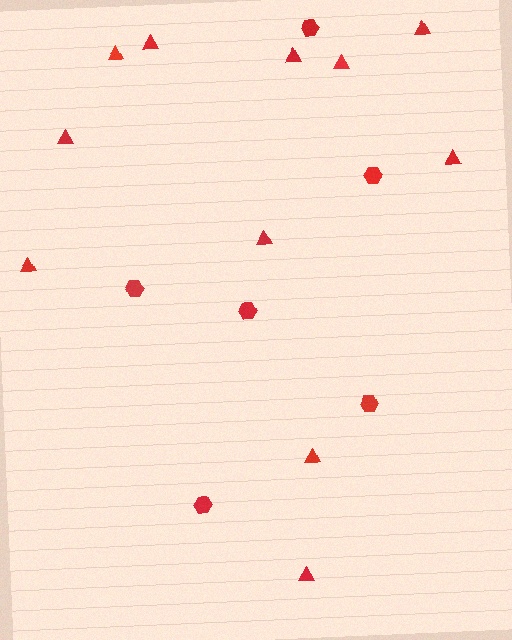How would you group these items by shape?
There are 2 groups: one group of triangles (11) and one group of hexagons (6).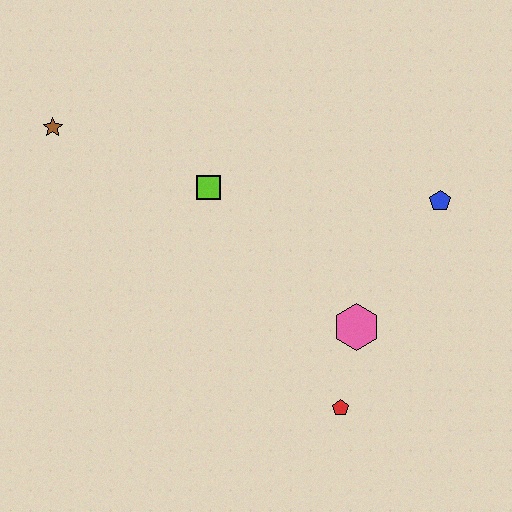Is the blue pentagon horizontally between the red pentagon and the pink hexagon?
No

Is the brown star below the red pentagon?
No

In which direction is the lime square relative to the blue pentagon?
The lime square is to the left of the blue pentagon.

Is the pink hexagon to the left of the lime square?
No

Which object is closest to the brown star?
The lime square is closest to the brown star.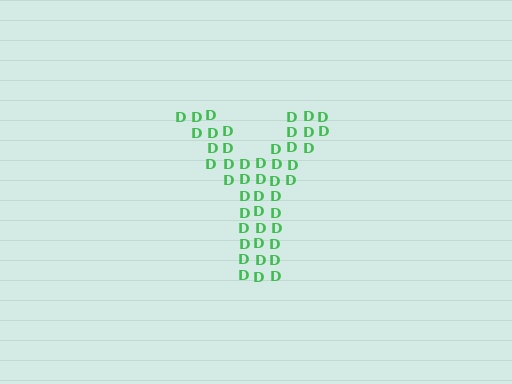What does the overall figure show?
The overall figure shows the letter Y.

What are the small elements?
The small elements are letter D's.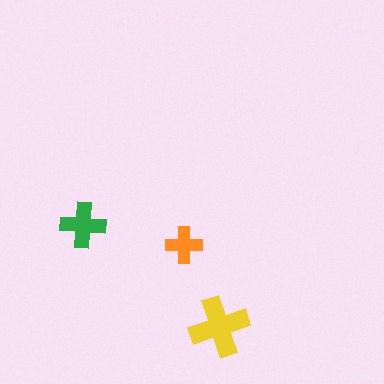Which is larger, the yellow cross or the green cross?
The yellow one.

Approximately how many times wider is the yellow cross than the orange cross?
About 1.5 times wider.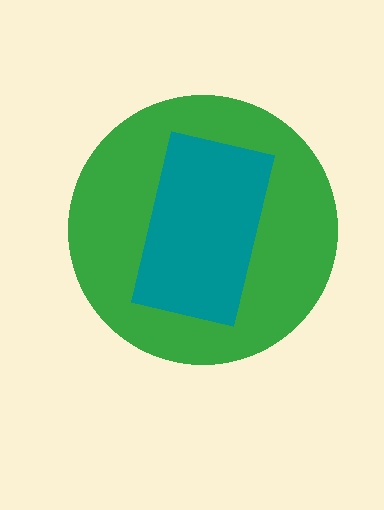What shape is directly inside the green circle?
The teal rectangle.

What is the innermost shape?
The teal rectangle.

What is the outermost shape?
The green circle.